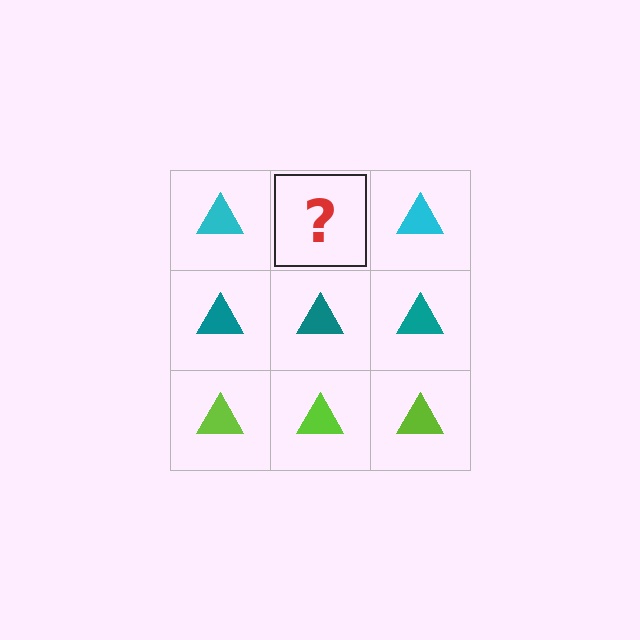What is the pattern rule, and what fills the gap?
The rule is that each row has a consistent color. The gap should be filled with a cyan triangle.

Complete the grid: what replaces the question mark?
The question mark should be replaced with a cyan triangle.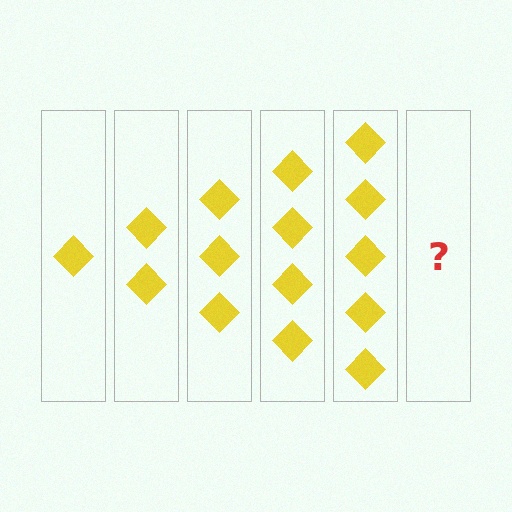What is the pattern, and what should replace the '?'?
The pattern is that each step adds one more diamond. The '?' should be 6 diamonds.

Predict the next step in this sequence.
The next step is 6 diamonds.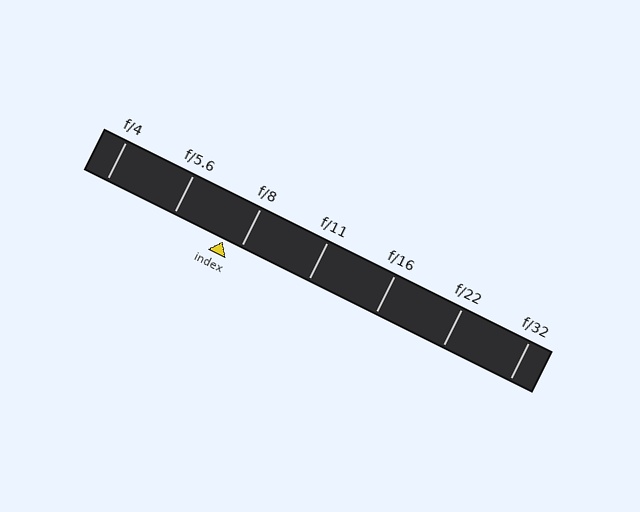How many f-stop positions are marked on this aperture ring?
There are 7 f-stop positions marked.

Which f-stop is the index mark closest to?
The index mark is closest to f/8.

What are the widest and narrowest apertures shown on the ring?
The widest aperture shown is f/4 and the narrowest is f/32.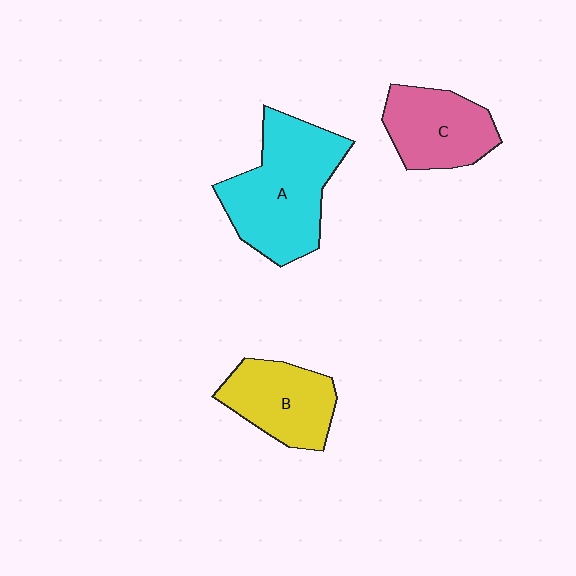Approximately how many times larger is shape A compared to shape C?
Approximately 1.6 times.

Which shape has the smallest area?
Shape C (pink).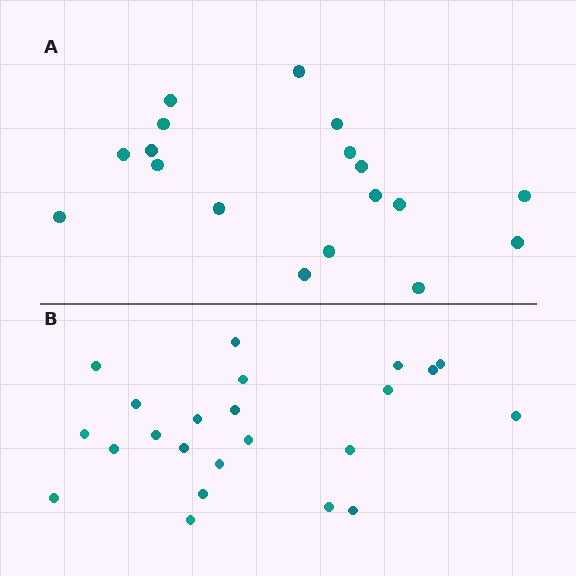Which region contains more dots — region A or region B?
Region B (the bottom region) has more dots.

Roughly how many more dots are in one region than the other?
Region B has about 5 more dots than region A.